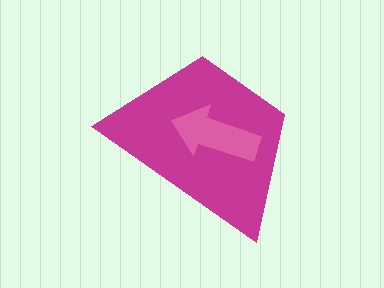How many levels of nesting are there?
2.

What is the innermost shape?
The pink arrow.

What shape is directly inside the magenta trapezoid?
The pink arrow.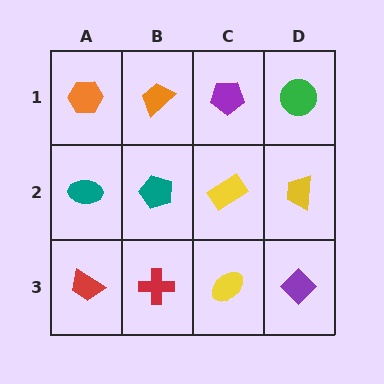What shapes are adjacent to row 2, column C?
A purple pentagon (row 1, column C), a yellow ellipse (row 3, column C), a teal pentagon (row 2, column B), a yellow trapezoid (row 2, column D).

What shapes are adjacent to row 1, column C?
A yellow rectangle (row 2, column C), an orange trapezoid (row 1, column B), a green circle (row 1, column D).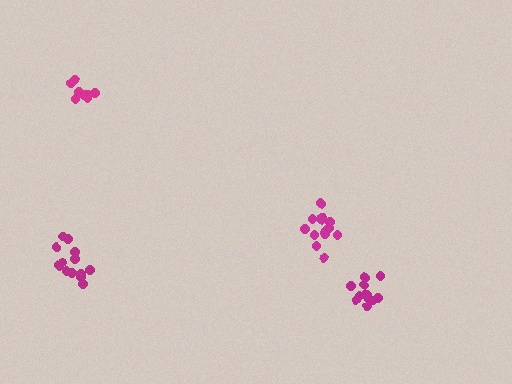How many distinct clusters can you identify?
There are 4 distinct clusters.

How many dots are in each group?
Group 1: 12 dots, Group 2: 8 dots, Group 3: 13 dots, Group 4: 13 dots (46 total).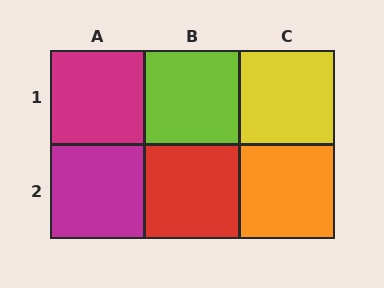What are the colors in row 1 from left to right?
Magenta, lime, yellow.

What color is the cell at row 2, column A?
Magenta.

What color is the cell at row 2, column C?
Orange.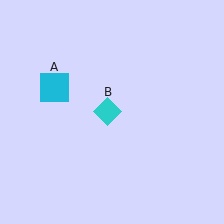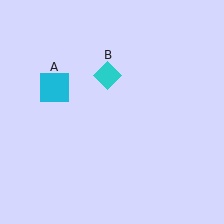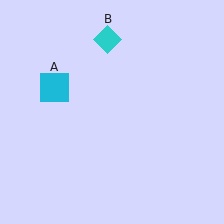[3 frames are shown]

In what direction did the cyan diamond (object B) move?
The cyan diamond (object B) moved up.